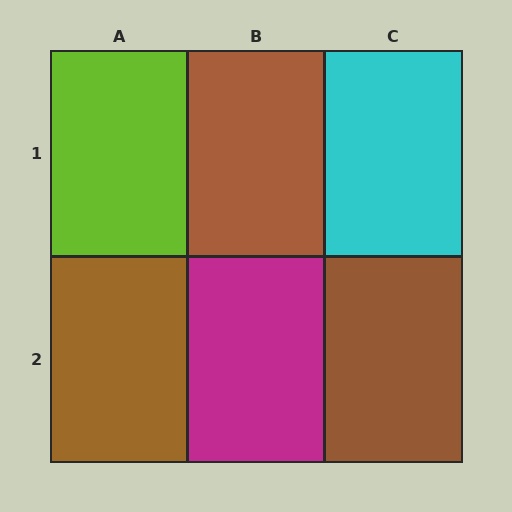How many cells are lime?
1 cell is lime.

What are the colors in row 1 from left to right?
Lime, brown, cyan.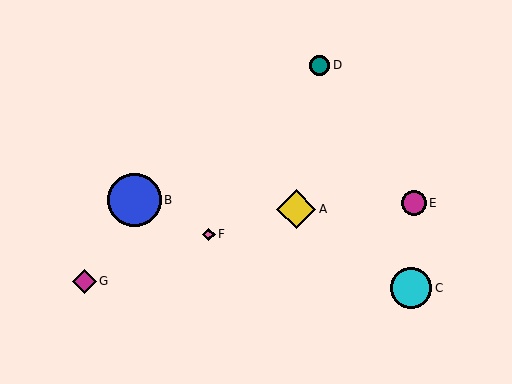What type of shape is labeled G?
Shape G is a magenta diamond.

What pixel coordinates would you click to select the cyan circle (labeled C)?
Click at (411, 288) to select the cyan circle C.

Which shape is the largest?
The blue circle (labeled B) is the largest.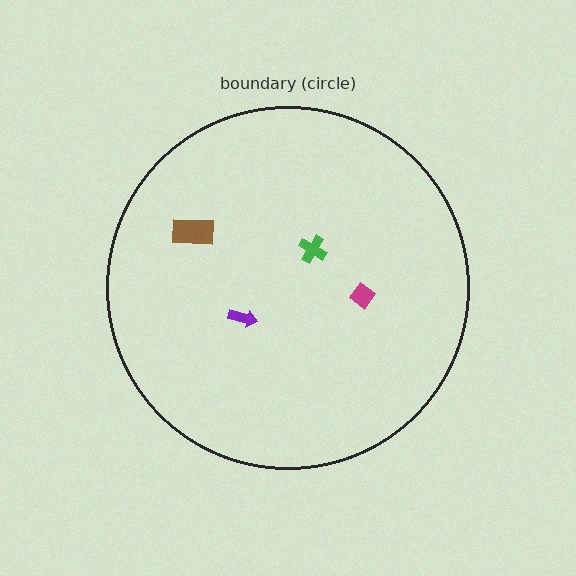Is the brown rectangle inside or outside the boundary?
Inside.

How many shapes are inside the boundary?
4 inside, 0 outside.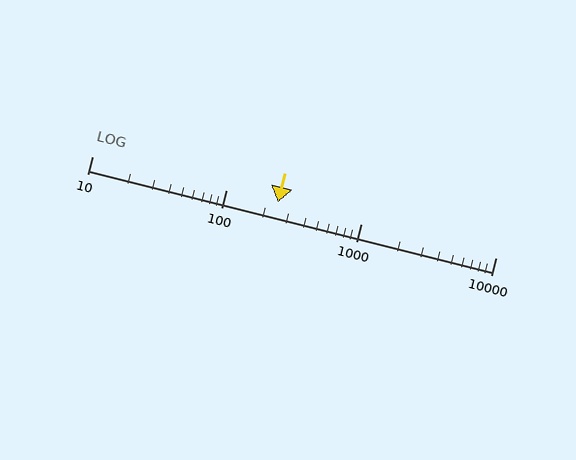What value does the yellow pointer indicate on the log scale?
The pointer indicates approximately 240.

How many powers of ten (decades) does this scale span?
The scale spans 3 decades, from 10 to 10000.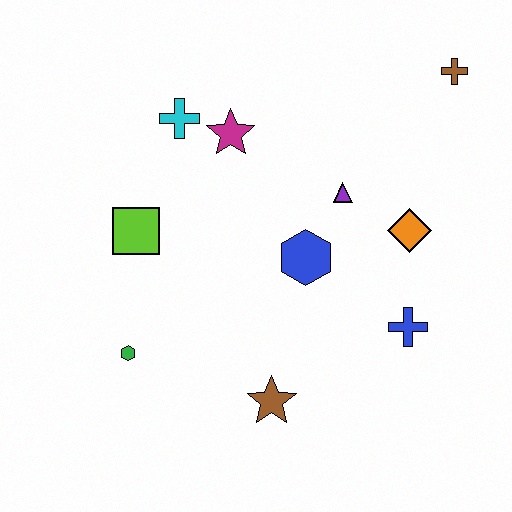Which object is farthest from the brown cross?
The green hexagon is farthest from the brown cross.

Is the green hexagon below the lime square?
Yes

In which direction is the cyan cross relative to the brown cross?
The cyan cross is to the left of the brown cross.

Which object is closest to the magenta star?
The cyan cross is closest to the magenta star.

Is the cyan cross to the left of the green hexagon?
No